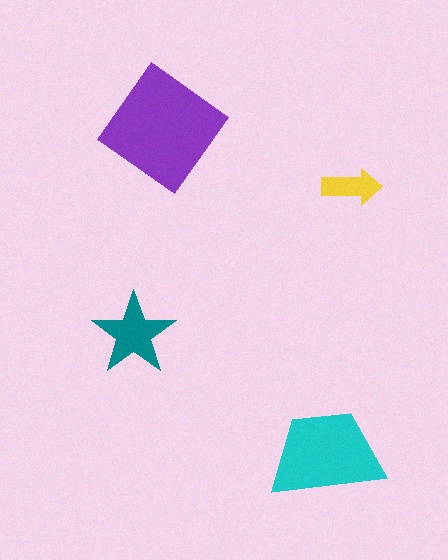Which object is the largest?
The purple diamond.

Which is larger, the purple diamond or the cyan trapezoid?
The purple diamond.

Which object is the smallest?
The yellow arrow.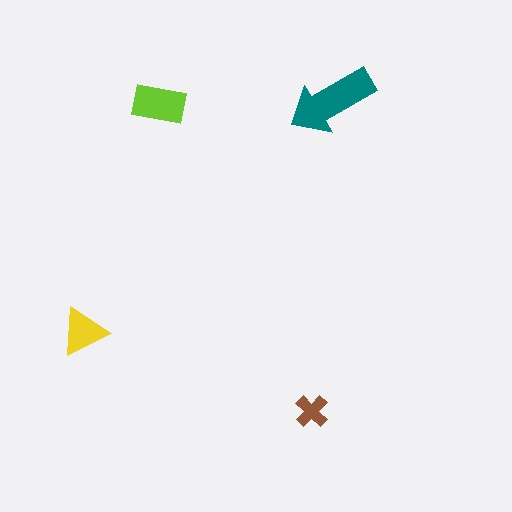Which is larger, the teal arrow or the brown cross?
The teal arrow.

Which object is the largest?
The teal arrow.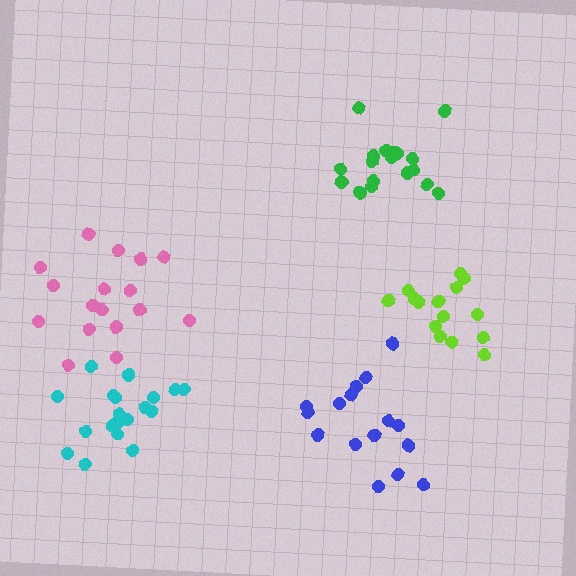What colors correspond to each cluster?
The clusters are colored: pink, blue, green, lime, cyan.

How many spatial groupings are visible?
There are 5 spatial groupings.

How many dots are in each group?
Group 1: 17 dots, Group 2: 16 dots, Group 3: 18 dots, Group 4: 15 dots, Group 5: 19 dots (85 total).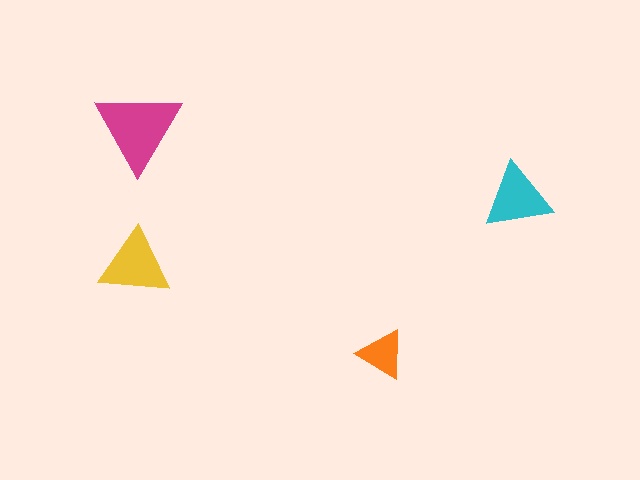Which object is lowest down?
The orange triangle is bottommost.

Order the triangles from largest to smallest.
the magenta one, the yellow one, the cyan one, the orange one.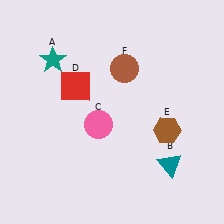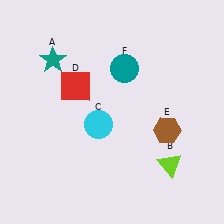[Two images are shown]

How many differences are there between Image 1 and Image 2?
There are 3 differences between the two images.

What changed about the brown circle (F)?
In Image 1, F is brown. In Image 2, it changed to teal.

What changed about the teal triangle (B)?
In Image 1, B is teal. In Image 2, it changed to lime.